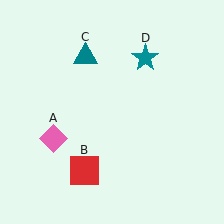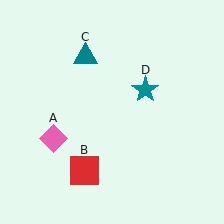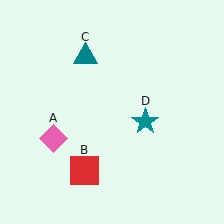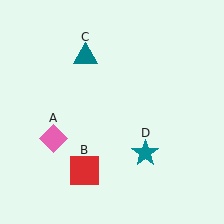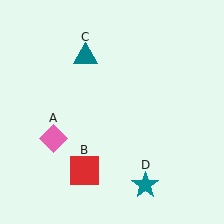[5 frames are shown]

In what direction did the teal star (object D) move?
The teal star (object D) moved down.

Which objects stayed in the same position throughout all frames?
Pink diamond (object A) and red square (object B) and teal triangle (object C) remained stationary.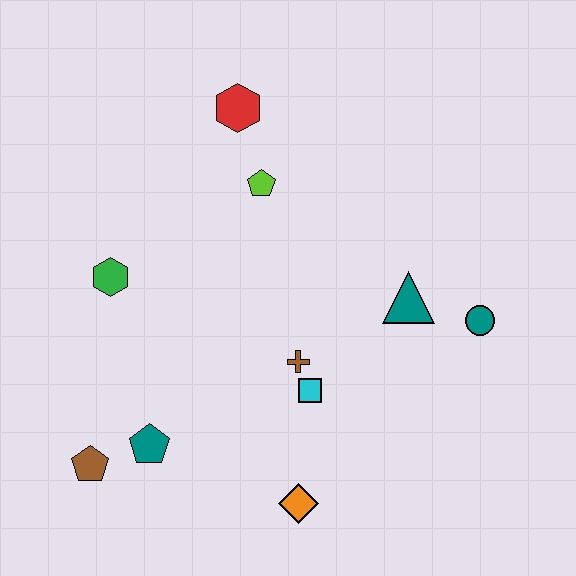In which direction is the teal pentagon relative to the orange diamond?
The teal pentagon is to the left of the orange diamond.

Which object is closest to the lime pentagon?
The red hexagon is closest to the lime pentagon.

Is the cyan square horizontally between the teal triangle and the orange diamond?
Yes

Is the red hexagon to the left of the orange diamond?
Yes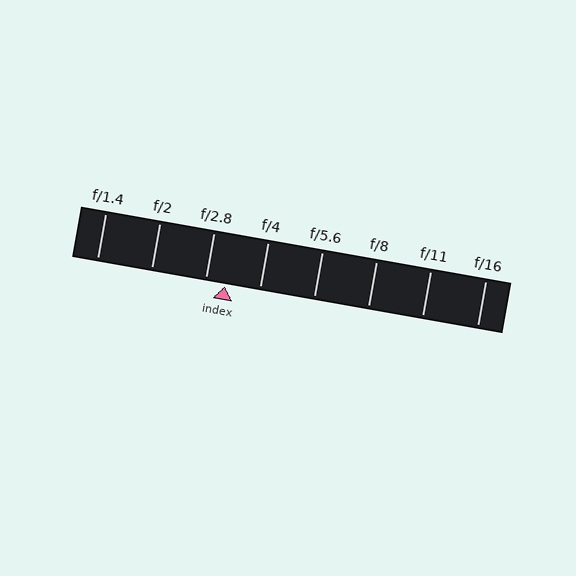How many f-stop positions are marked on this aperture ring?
There are 8 f-stop positions marked.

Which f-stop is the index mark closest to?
The index mark is closest to f/2.8.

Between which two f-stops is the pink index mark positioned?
The index mark is between f/2.8 and f/4.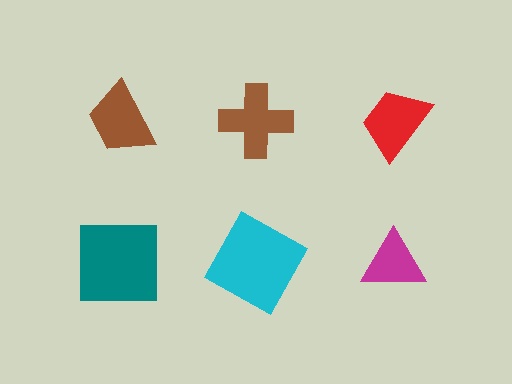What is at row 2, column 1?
A teal square.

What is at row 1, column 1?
A brown trapezoid.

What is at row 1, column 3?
A red trapezoid.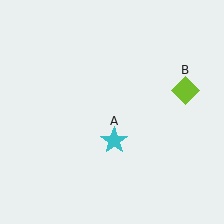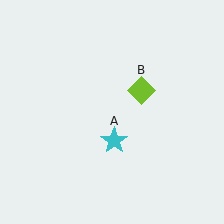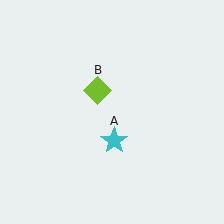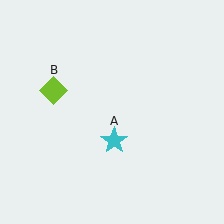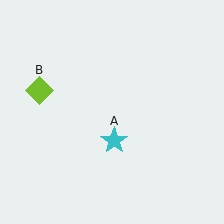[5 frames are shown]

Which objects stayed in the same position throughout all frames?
Cyan star (object A) remained stationary.